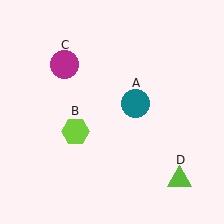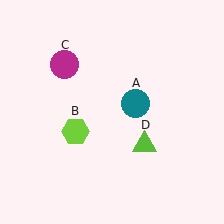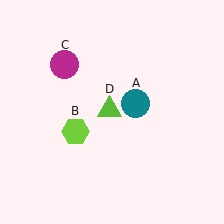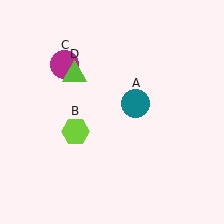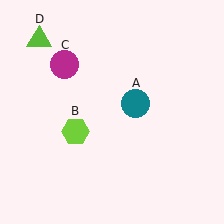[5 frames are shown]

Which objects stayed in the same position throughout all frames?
Teal circle (object A) and lime hexagon (object B) and magenta circle (object C) remained stationary.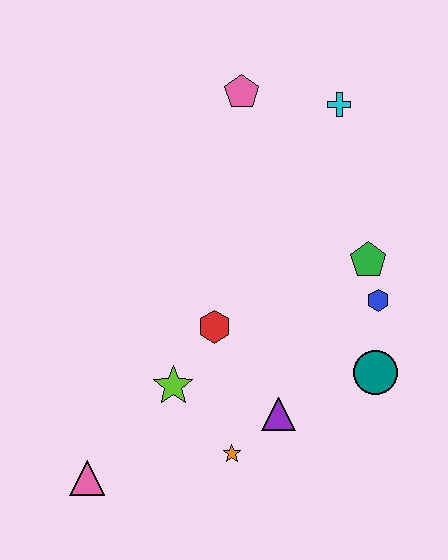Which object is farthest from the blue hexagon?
The pink triangle is farthest from the blue hexagon.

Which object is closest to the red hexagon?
The lime star is closest to the red hexagon.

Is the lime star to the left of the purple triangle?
Yes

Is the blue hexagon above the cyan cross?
No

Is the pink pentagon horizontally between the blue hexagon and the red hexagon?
Yes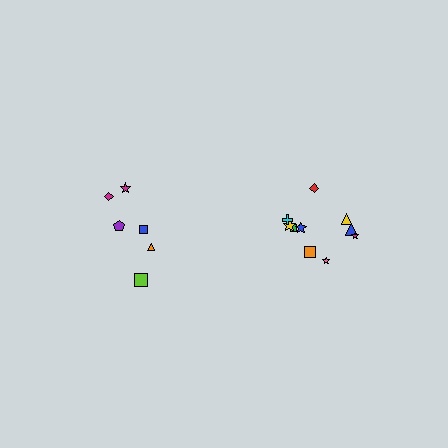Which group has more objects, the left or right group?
The right group.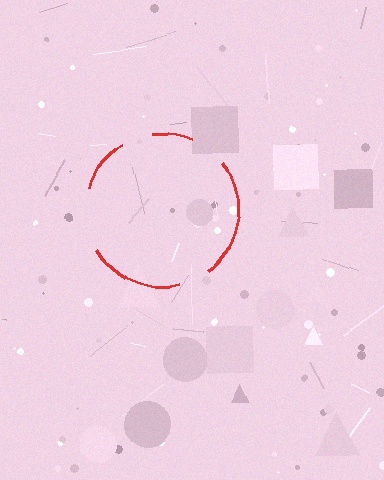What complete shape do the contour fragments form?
The contour fragments form a circle.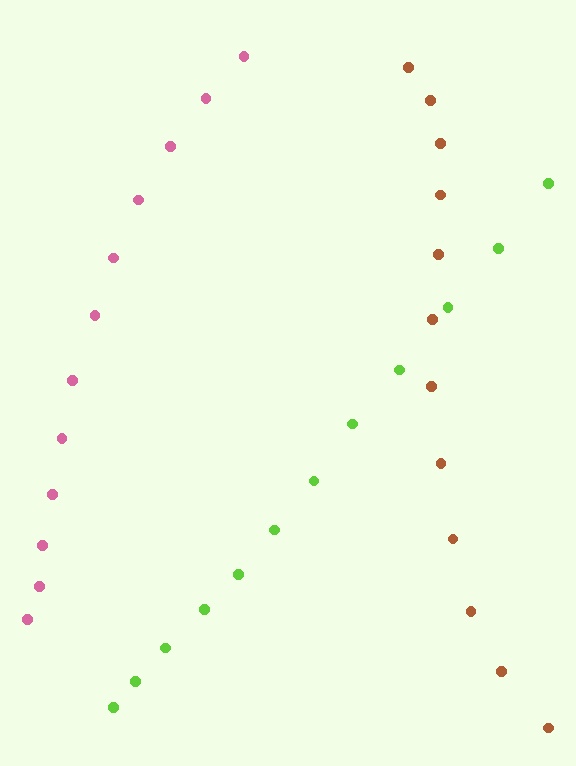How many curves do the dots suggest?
There are 3 distinct paths.